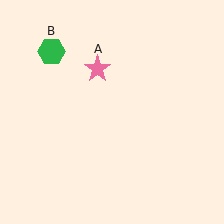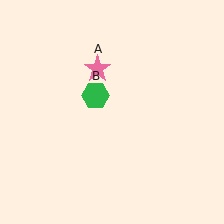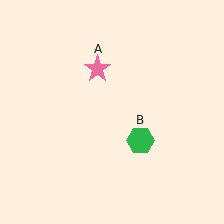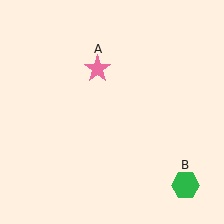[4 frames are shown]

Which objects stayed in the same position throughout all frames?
Pink star (object A) remained stationary.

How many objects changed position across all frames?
1 object changed position: green hexagon (object B).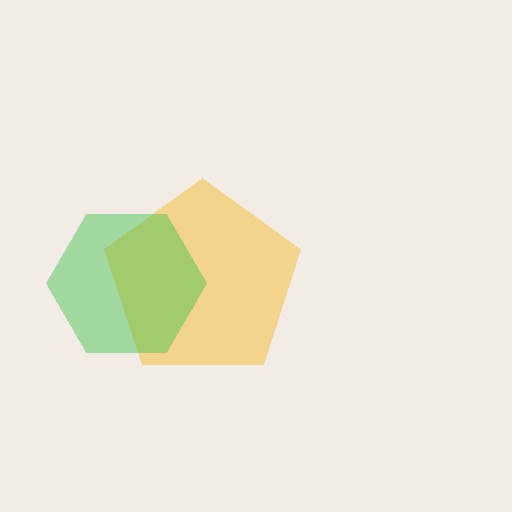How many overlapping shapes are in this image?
There are 2 overlapping shapes in the image.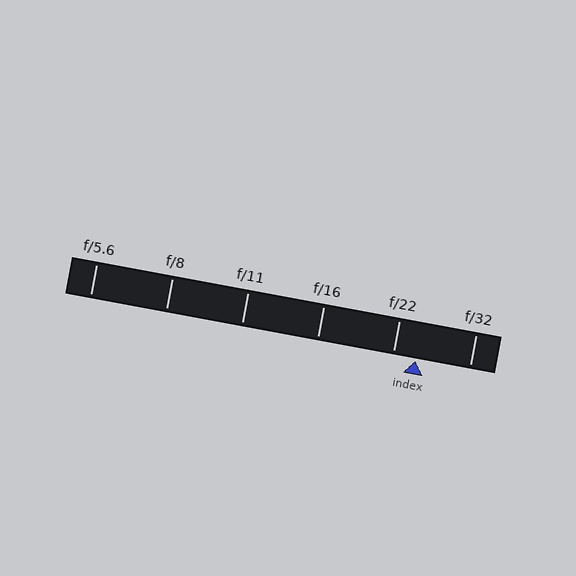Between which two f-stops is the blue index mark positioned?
The index mark is between f/22 and f/32.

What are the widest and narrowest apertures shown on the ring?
The widest aperture shown is f/5.6 and the narrowest is f/32.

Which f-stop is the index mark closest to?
The index mark is closest to f/22.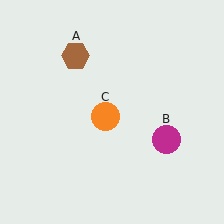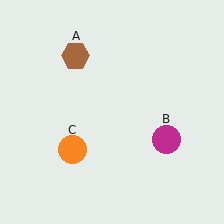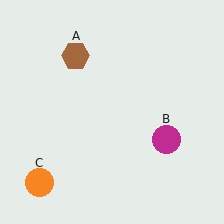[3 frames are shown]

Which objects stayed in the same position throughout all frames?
Brown hexagon (object A) and magenta circle (object B) remained stationary.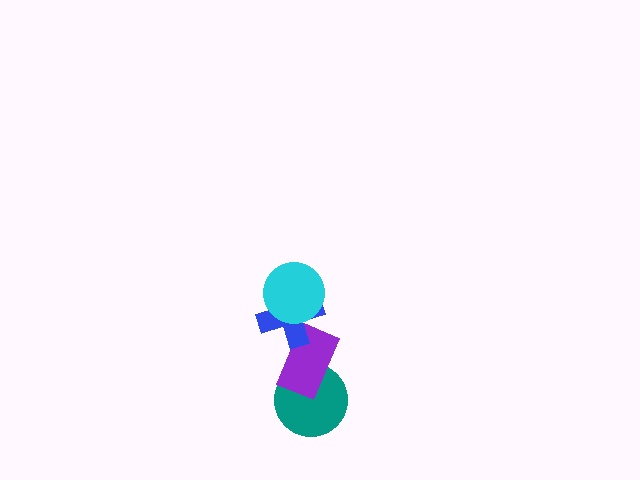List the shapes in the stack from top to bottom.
From top to bottom: the cyan circle, the blue cross, the purple rectangle, the teal circle.